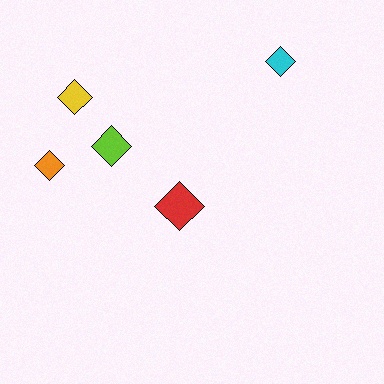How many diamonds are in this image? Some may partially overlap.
There are 5 diamonds.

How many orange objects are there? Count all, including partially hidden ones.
There is 1 orange object.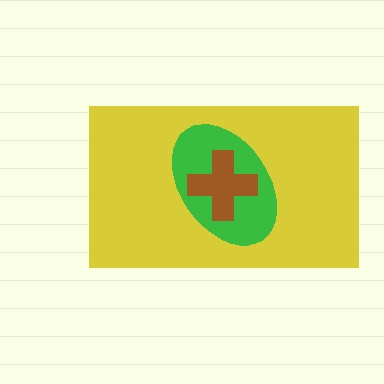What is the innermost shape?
The brown cross.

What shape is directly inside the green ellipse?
The brown cross.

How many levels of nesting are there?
3.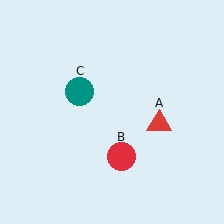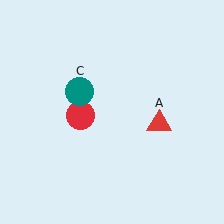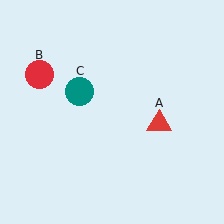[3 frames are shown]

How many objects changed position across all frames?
1 object changed position: red circle (object B).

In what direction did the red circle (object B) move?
The red circle (object B) moved up and to the left.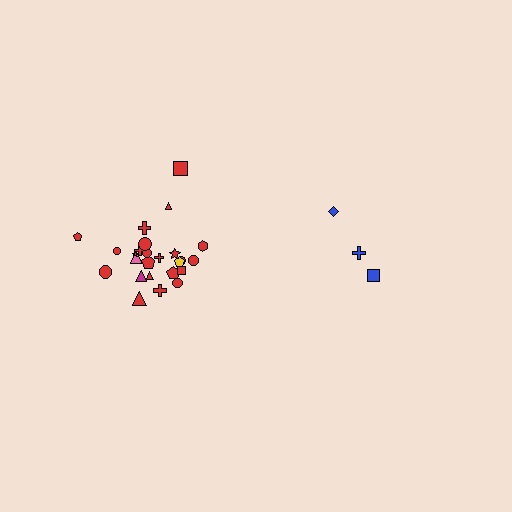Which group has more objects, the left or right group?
The left group.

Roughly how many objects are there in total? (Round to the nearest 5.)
Roughly 30 objects in total.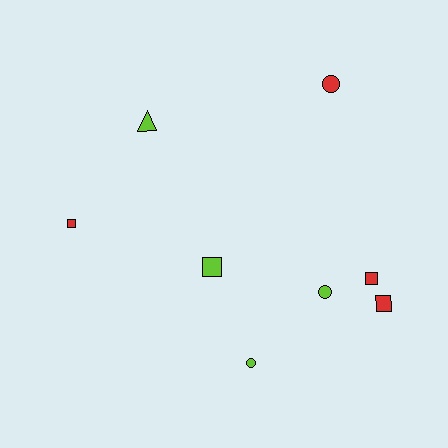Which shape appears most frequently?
Square, with 4 objects.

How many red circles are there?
There is 1 red circle.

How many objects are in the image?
There are 8 objects.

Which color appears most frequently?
Red, with 4 objects.